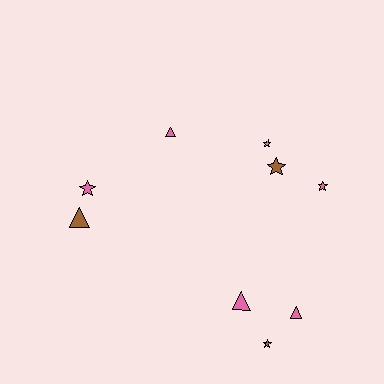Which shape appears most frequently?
Star, with 5 objects.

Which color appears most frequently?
Pink, with 6 objects.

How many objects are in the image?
There are 9 objects.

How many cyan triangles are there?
There are no cyan triangles.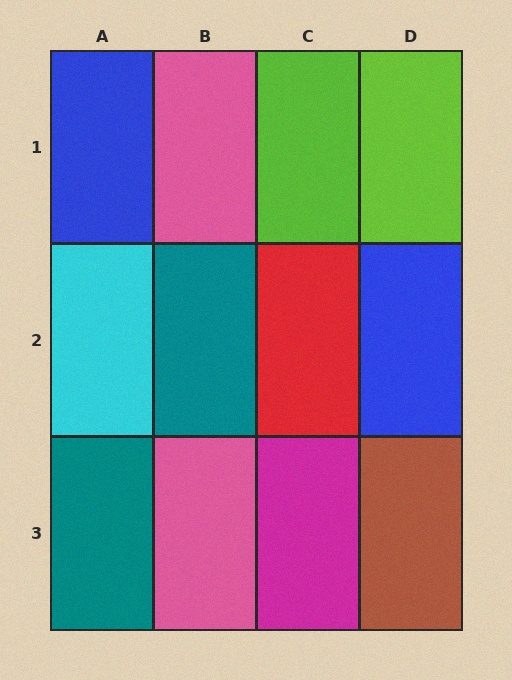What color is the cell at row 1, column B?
Pink.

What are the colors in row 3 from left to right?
Teal, pink, magenta, brown.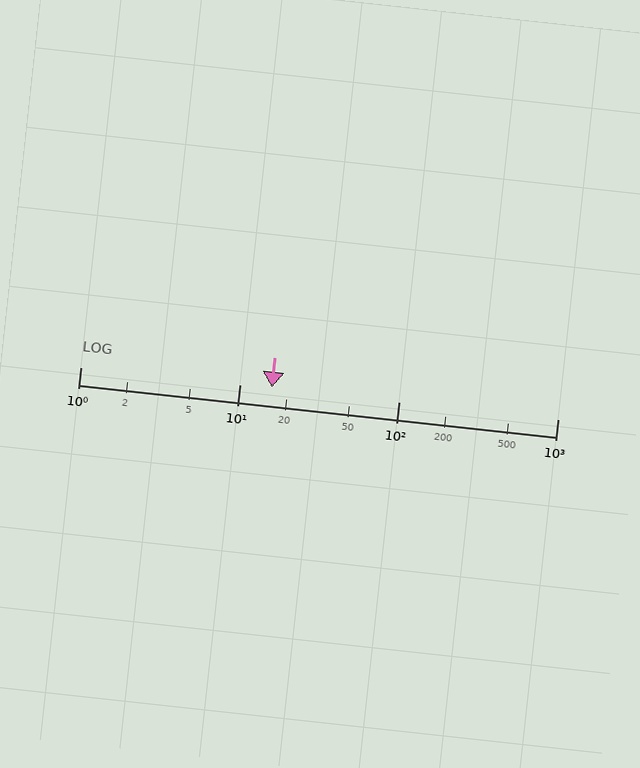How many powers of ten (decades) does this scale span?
The scale spans 3 decades, from 1 to 1000.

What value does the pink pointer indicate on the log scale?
The pointer indicates approximately 16.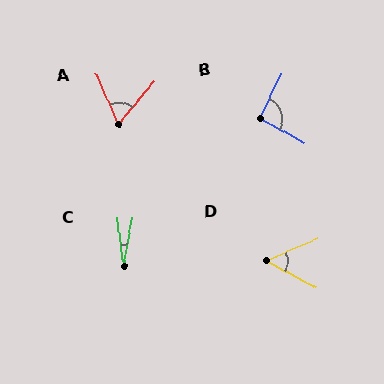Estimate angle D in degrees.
Approximately 51 degrees.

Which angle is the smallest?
C, at approximately 18 degrees.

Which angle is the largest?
B, at approximately 94 degrees.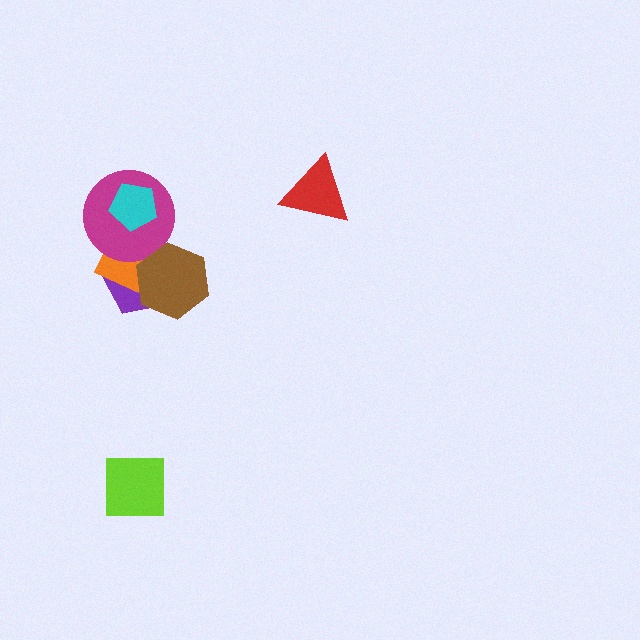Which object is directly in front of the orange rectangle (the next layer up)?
The magenta circle is directly in front of the orange rectangle.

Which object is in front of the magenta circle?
The cyan pentagon is in front of the magenta circle.